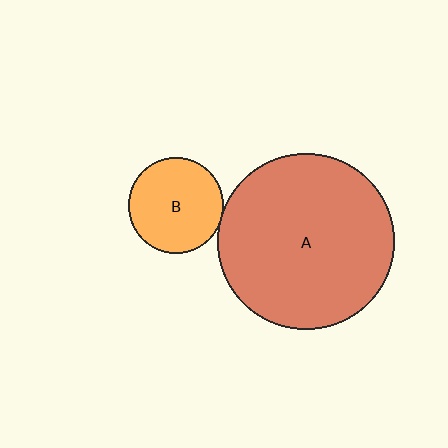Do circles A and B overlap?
Yes.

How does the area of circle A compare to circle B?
Approximately 3.4 times.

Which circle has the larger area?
Circle A (red).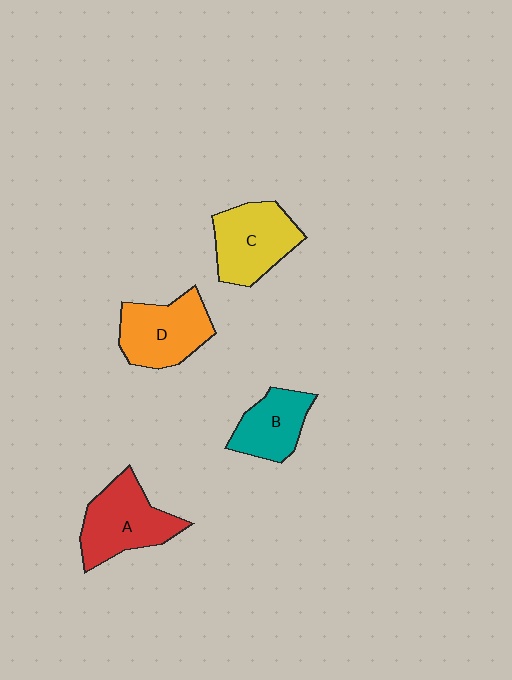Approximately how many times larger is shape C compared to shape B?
Approximately 1.3 times.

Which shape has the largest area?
Shape A (red).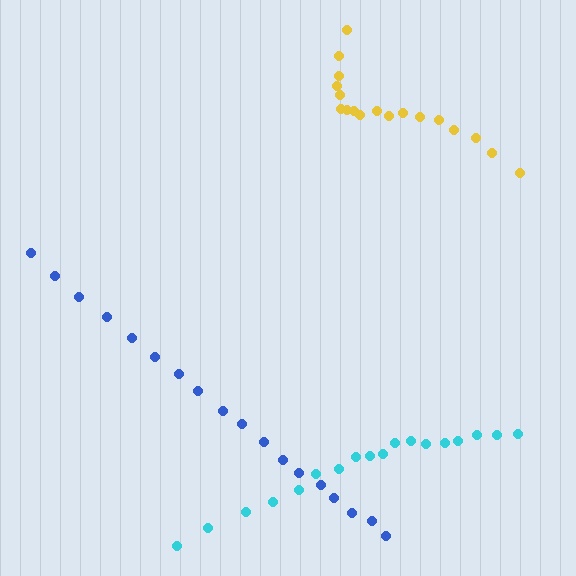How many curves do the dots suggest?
There are 3 distinct paths.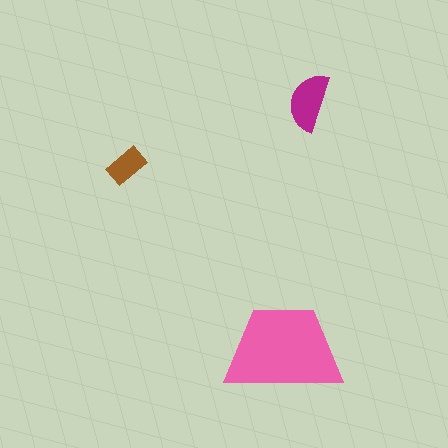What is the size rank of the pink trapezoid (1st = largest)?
1st.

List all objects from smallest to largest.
The brown rectangle, the magenta semicircle, the pink trapezoid.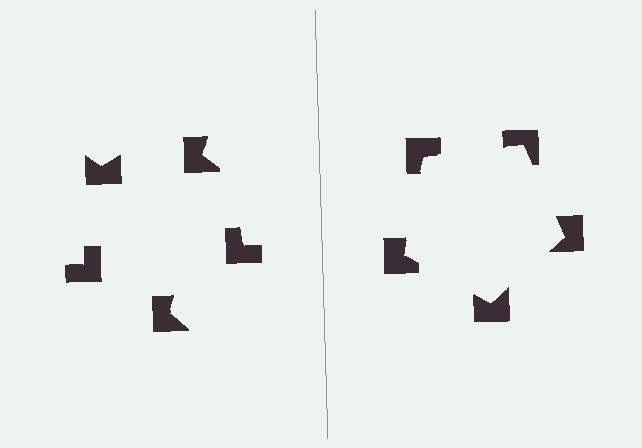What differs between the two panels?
The notched squares are positioned identically on both sides; only the wedge orientations differ. On the right they align to a pentagon; on the left they are misaligned.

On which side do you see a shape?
An illusory pentagon appears on the right side. On the left side the wedge cuts are rotated, so no coherent shape forms.